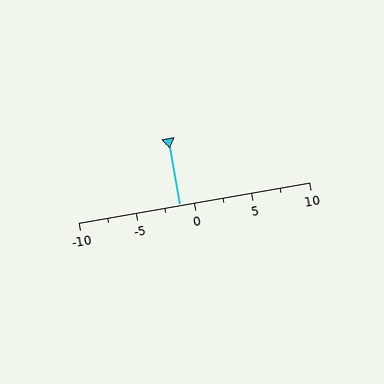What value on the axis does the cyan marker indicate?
The marker indicates approximately -1.2.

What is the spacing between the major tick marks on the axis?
The major ticks are spaced 5 apart.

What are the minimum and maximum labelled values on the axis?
The axis runs from -10 to 10.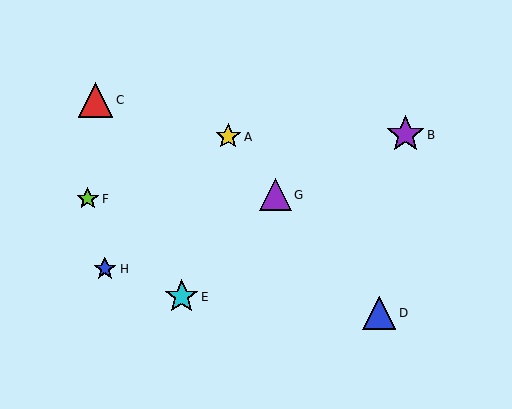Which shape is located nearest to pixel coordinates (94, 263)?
The blue star (labeled H) at (105, 269) is nearest to that location.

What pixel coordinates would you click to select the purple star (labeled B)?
Click at (406, 135) to select the purple star B.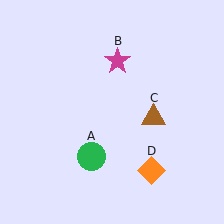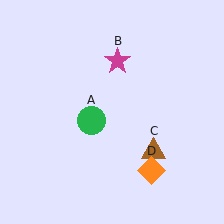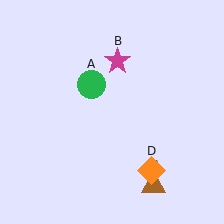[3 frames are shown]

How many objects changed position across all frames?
2 objects changed position: green circle (object A), brown triangle (object C).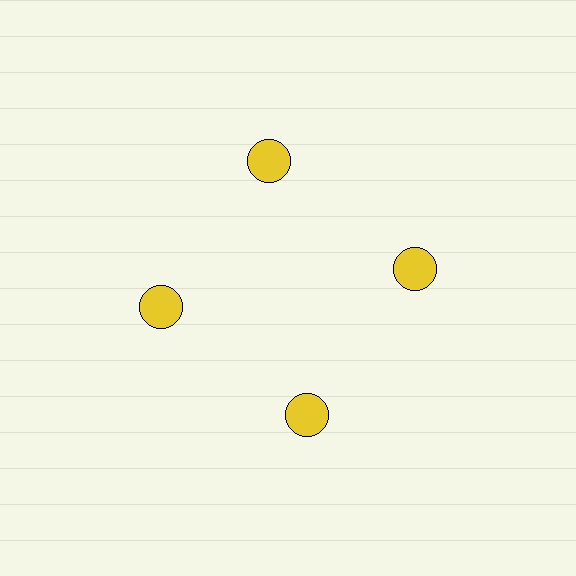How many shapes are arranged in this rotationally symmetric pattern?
There are 4 shapes, arranged in 4 groups of 1.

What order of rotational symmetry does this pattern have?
This pattern has 4-fold rotational symmetry.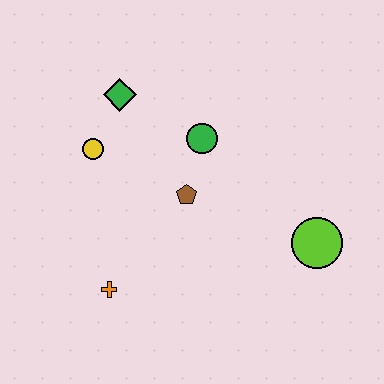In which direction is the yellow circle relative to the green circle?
The yellow circle is to the left of the green circle.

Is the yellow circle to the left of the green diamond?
Yes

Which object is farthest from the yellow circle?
The lime circle is farthest from the yellow circle.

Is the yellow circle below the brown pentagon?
No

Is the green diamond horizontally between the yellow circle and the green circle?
Yes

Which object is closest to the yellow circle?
The green diamond is closest to the yellow circle.